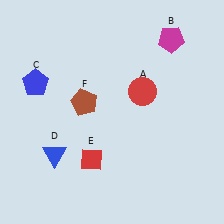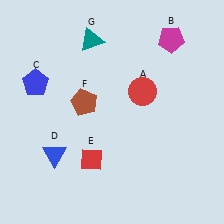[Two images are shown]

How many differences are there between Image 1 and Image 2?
There is 1 difference between the two images.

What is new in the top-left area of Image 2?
A teal triangle (G) was added in the top-left area of Image 2.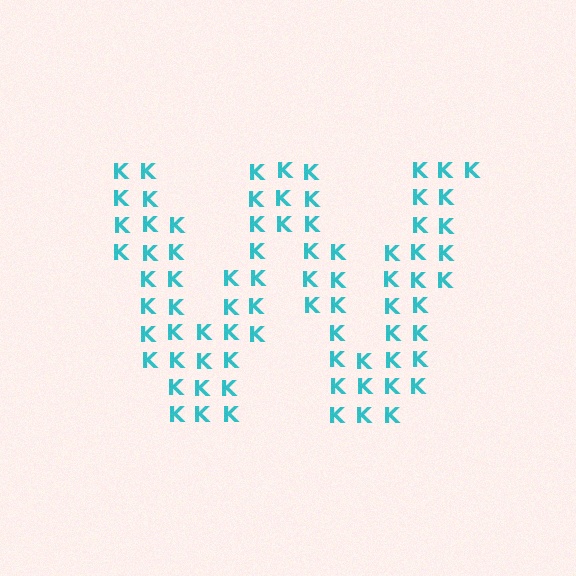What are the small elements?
The small elements are letter K's.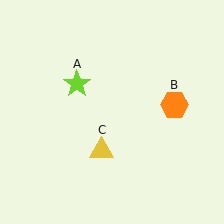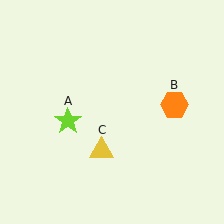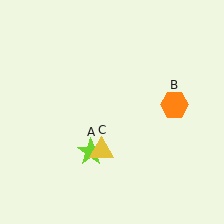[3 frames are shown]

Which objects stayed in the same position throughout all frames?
Orange hexagon (object B) and yellow triangle (object C) remained stationary.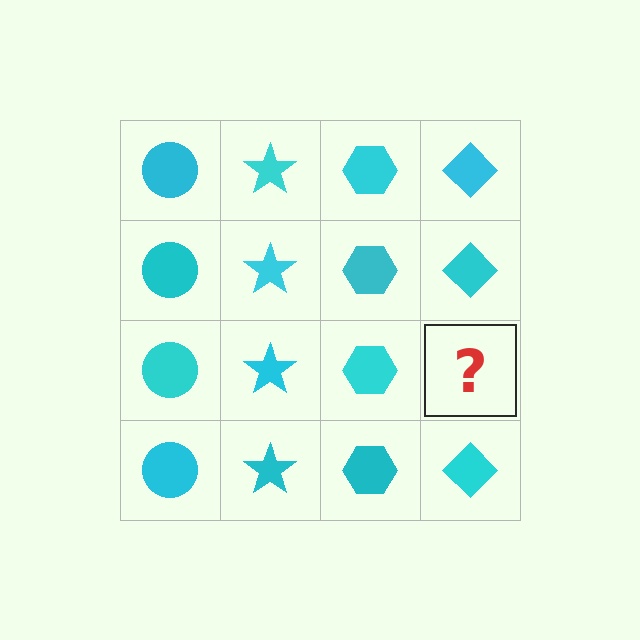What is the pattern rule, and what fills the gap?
The rule is that each column has a consistent shape. The gap should be filled with a cyan diamond.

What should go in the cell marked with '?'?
The missing cell should contain a cyan diamond.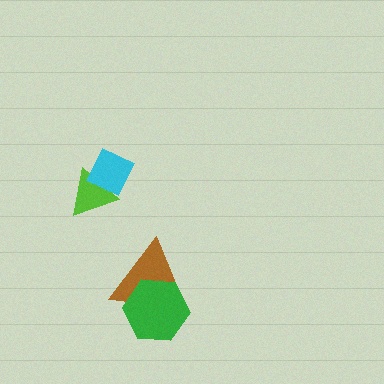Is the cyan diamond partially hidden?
No, no other shape covers it.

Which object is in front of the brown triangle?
The green hexagon is in front of the brown triangle.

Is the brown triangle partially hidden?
Yes, it is partially covered by another shape.